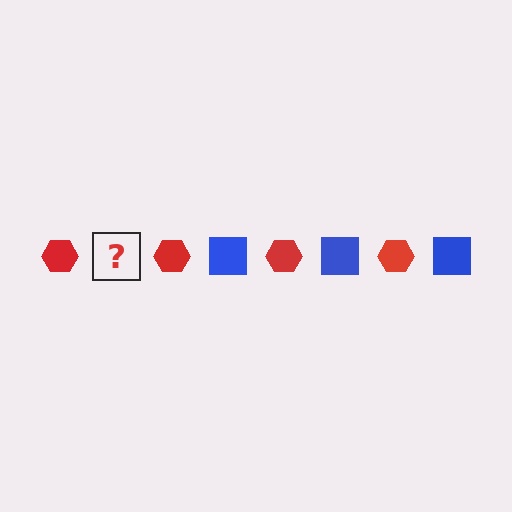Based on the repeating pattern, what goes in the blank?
The blank should be a blue square.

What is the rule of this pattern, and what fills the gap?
The rule is that the pattern alternates between red hexagon and blue square. The gap should be filled with a blue square.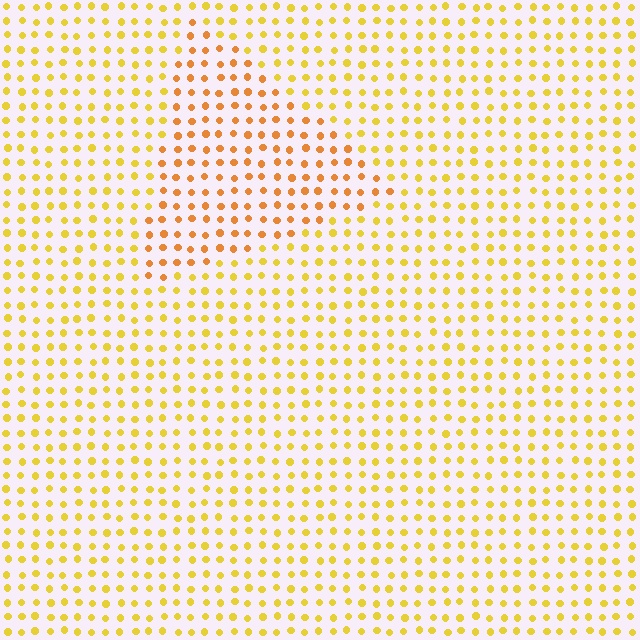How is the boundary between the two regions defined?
The boundary is defined purely by a slight shift in hue (about 25 degrees). Spacing, size, and orientation are identical on both sides.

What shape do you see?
I see a triangle.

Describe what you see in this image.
The image is filled with small yellow elements in a uniform arrangement. A triangle-shaped region is visible where the elements are tinted to a slightly different hue, forming a subtle color boundary.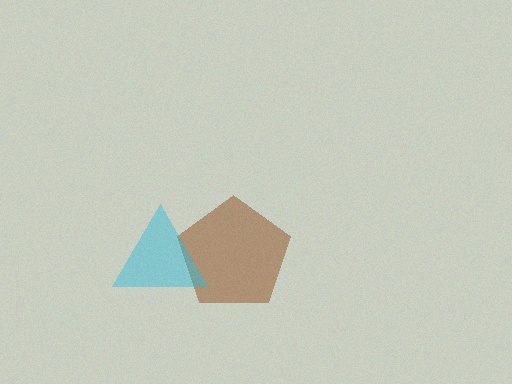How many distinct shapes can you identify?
There are 2 distinct shapes: a brown pentagon, a cyan triangle.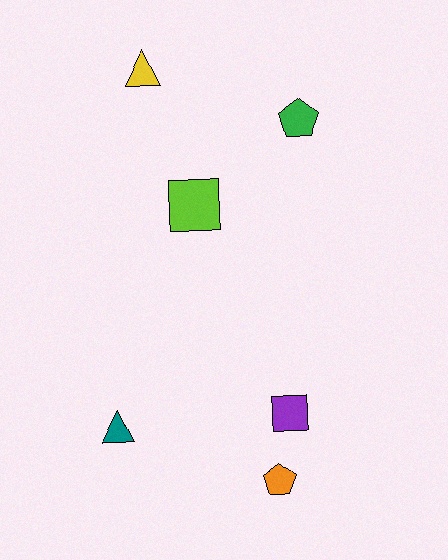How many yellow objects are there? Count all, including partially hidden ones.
There is 1 yellow object.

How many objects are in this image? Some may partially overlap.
There are 6 objects.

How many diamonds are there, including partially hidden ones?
There are no diamonds.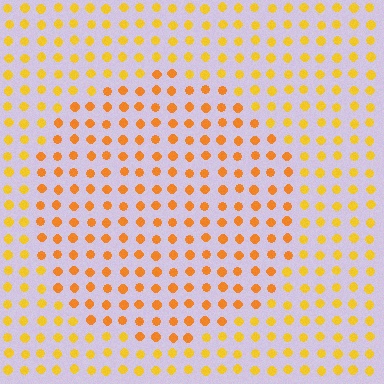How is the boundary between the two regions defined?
The boundary is defined purely by a slight shift in hue (about 20 degrees). Spacing, size, and orientation are identical on both sides.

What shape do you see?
I see a circle.